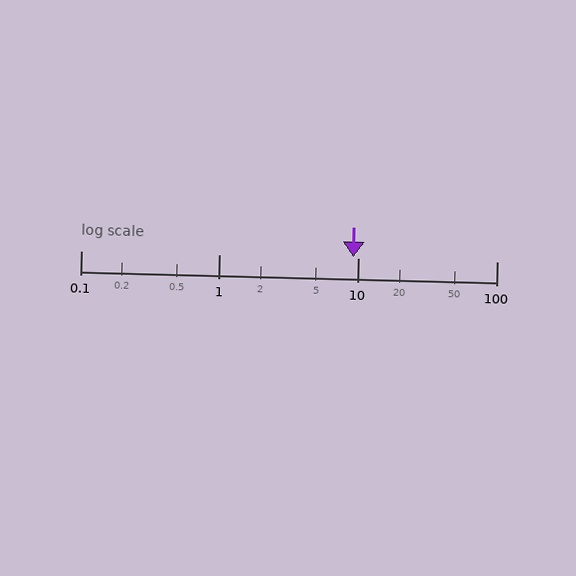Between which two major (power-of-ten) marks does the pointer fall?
The pointer is between 1 and 10.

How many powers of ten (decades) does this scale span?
The scale spans 3 decades, from 0.1 to 100.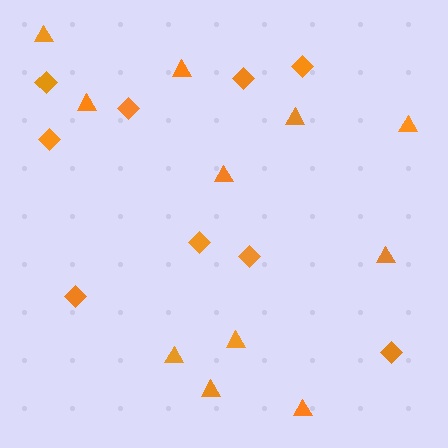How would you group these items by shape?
There are 2 groups: one group of diamonds (9) and one group of triangles (11).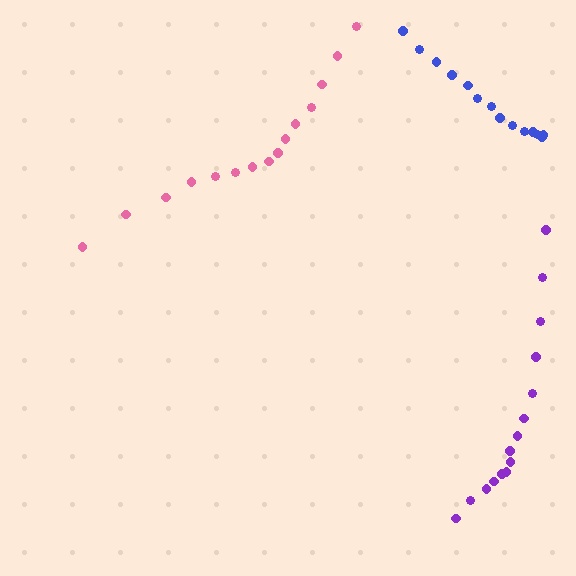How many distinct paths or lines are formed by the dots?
There are 3 distinct paths.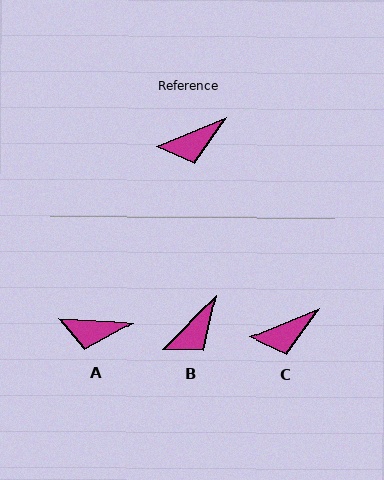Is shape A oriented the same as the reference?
No, it is off by about 26 degrees.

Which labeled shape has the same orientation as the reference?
C.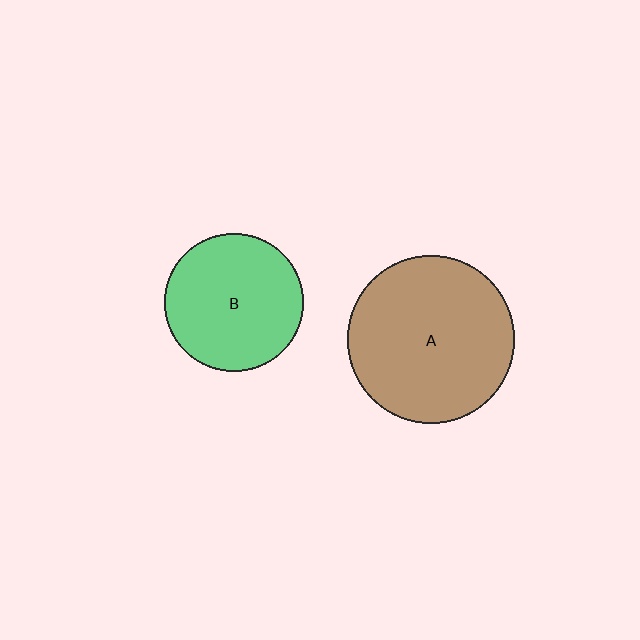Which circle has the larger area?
Circle A (brown).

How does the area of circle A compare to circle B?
Approximately 1.5 times.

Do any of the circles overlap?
No, none of the circles overlap.